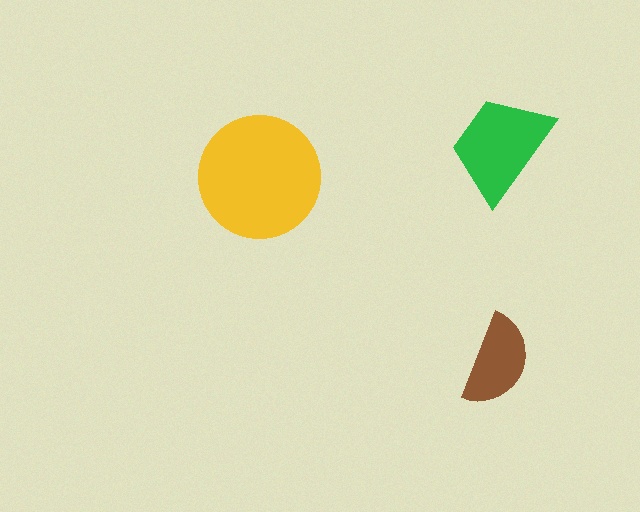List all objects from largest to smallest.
The yellow circle, the green trapezoid, the brown semicircle.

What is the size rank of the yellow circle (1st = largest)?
1st.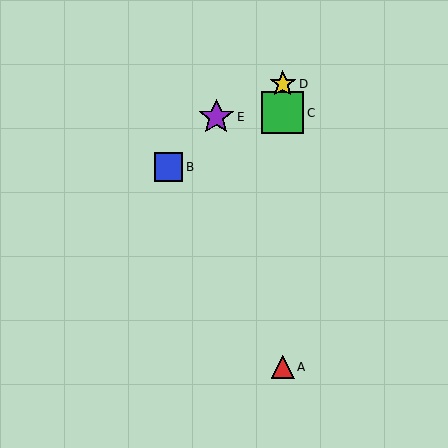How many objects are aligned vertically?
3 objects (A, C, D) are aligned vertically.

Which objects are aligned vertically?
Objects A, C, D are aligned vertically.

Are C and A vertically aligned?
Yes, both are at x≈283.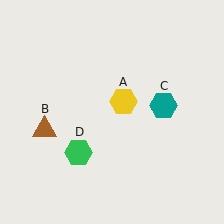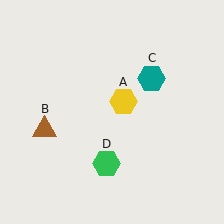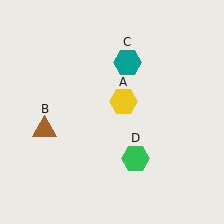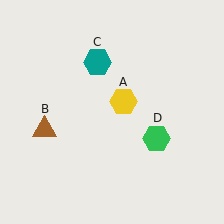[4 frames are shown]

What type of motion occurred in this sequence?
The teal hexagon (object C), green hexagon (object D) rotated counterclockwise around the center of the scene.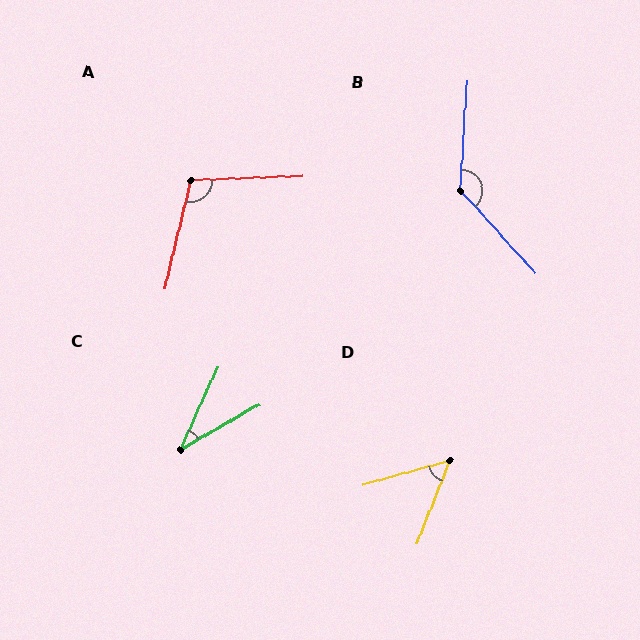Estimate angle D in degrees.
Approximately 52 degrees.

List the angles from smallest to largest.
C (36°), D (52°), A (105°), B (134°).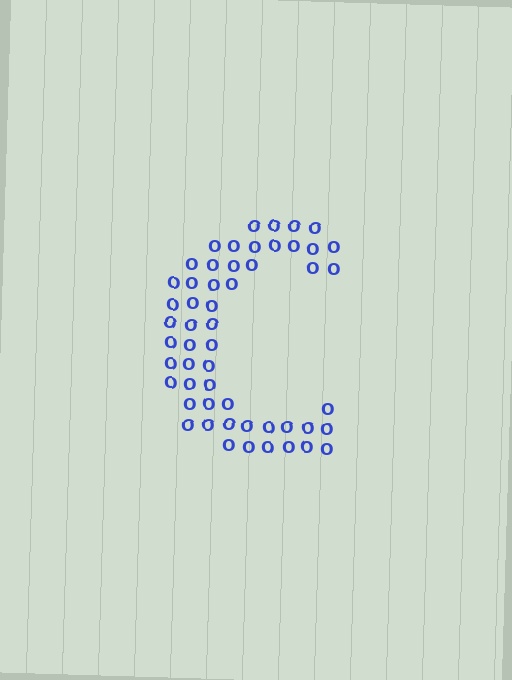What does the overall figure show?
The overall figure shows the letter C.